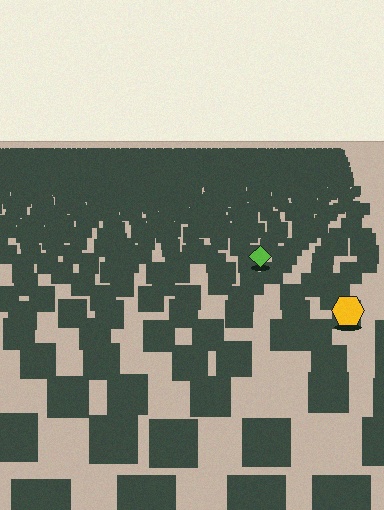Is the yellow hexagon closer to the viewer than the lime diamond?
Yes. The yellow hexagon is closer — you can tell from the texture gradient: the ground texture is coarser near it.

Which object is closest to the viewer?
The yellow hexagon is closest. The texture marks near it are larger and more spread out.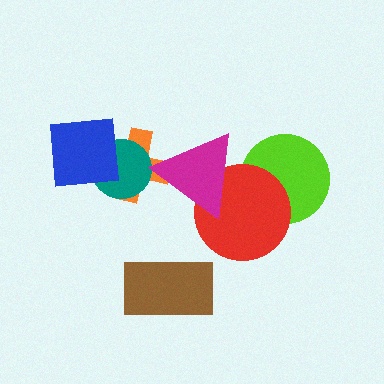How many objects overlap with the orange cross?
3 objects overlap with the orange cross.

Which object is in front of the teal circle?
The blue square is in front of the teal circle.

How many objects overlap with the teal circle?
2 objects overlap with the teal circle.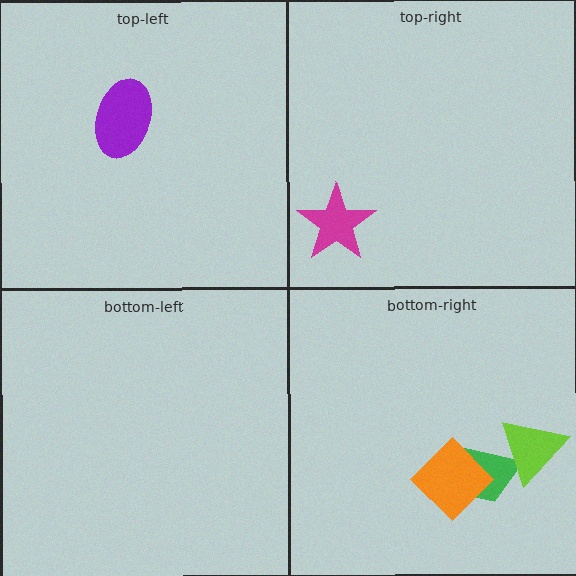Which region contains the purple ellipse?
The top-left region.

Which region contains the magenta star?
The top-right region.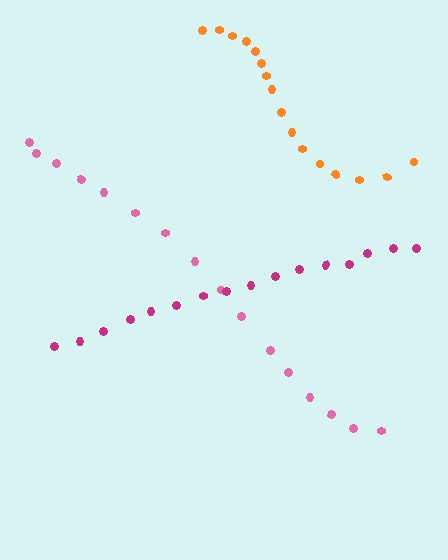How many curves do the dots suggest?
There are 3 distinct paths.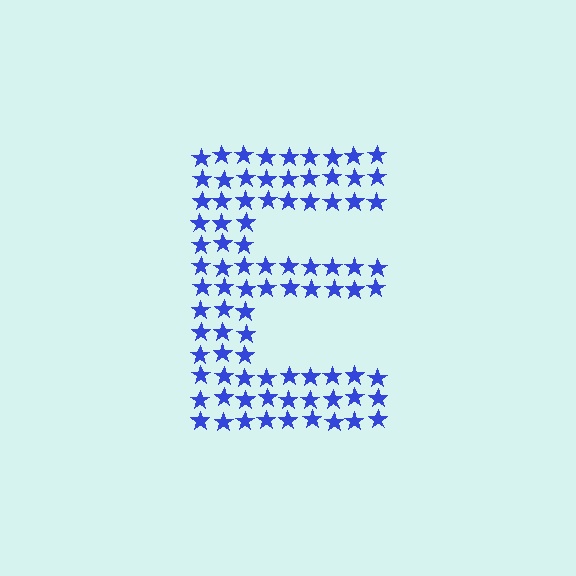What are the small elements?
The small elements are stars.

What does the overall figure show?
The overall figure shows the letter E.